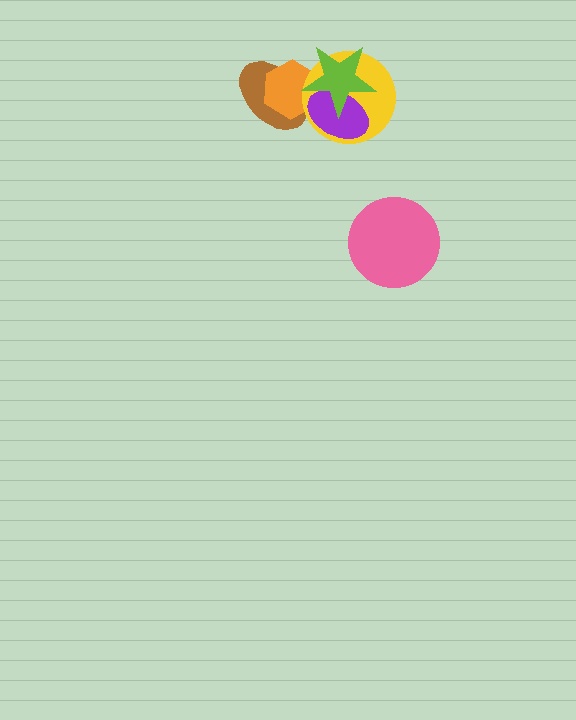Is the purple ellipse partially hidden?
Yes, it is partially covered by another shape.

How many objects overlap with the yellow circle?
4 objects overlap with the yellow circle.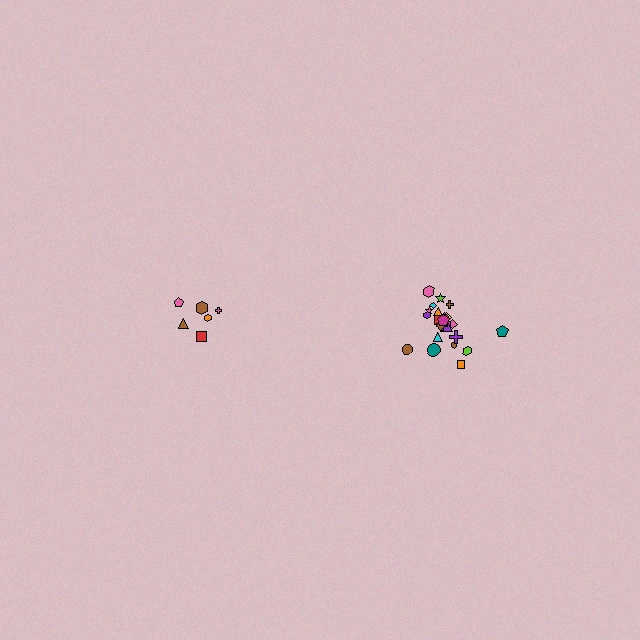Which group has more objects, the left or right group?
The right group.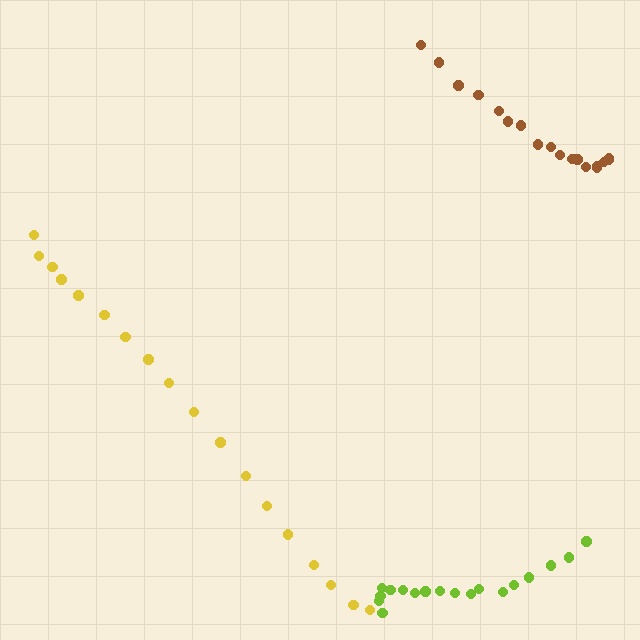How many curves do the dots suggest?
There are 3 distinct paths.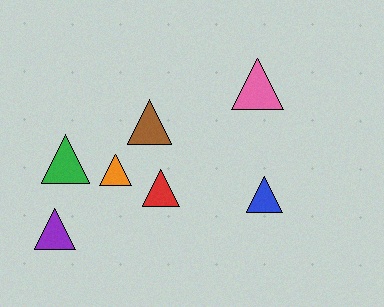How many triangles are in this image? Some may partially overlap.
There are 7 triangles.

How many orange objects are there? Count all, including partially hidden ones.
There is 1 orange object.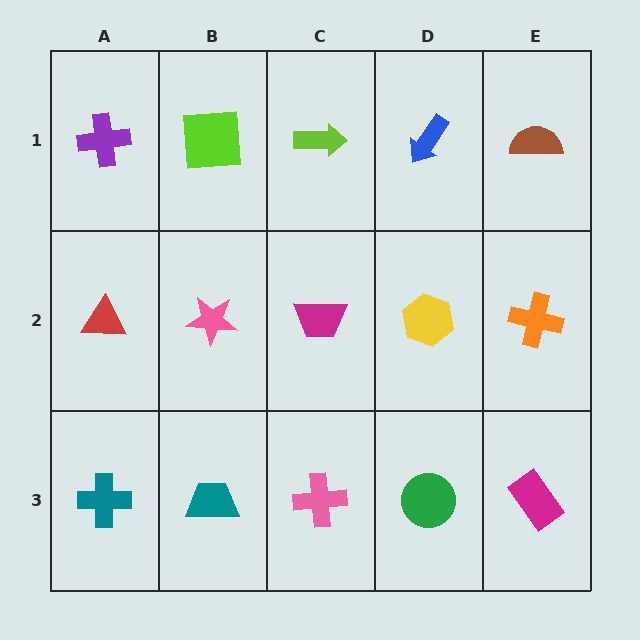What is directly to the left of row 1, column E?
A blue arrow.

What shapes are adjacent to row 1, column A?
A red triangle (row 2, column A), a lime square (row 1, column B).